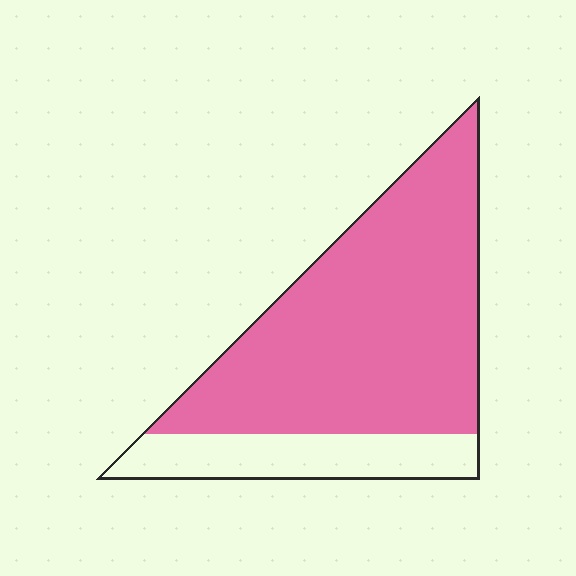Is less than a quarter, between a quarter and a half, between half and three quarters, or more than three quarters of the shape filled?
More than three quarters.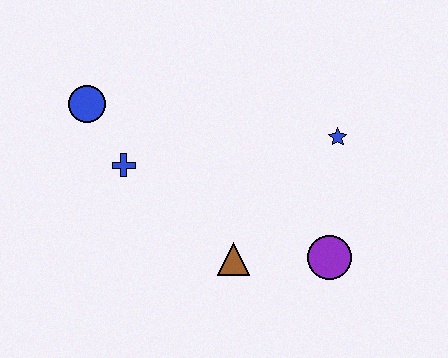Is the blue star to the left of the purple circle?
No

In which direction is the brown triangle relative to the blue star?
The brown triangle is below the blue star.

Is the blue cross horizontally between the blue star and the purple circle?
No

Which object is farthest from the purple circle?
The blue circle is farthest from the purple circle.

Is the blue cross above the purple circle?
Yes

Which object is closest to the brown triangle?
The purple circle is closest to the brown triangle.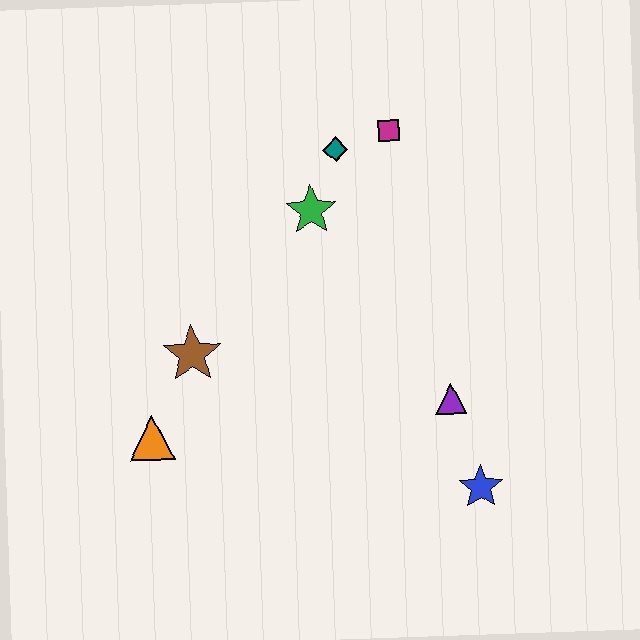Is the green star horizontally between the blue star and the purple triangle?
No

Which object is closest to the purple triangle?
The blue star is closest to the purple triangle.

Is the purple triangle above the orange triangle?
Yes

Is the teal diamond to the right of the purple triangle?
No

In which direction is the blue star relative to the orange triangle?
The blue star is to the right of the orange triangle.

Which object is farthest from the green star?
The blue star is farthest from the green star.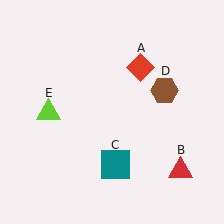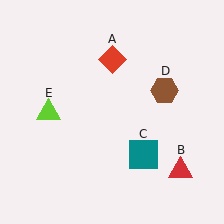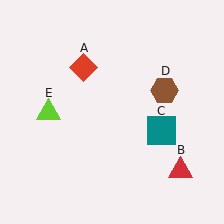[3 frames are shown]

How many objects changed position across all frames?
2 objects changed position: red diamond (object A), teal square (object C).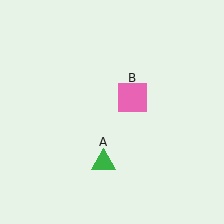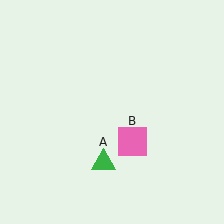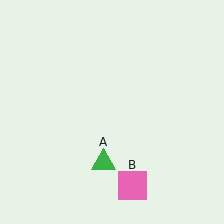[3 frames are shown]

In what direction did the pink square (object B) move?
The pink square (object B) moved down.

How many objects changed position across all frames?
1 object changed position: pink square (object B).